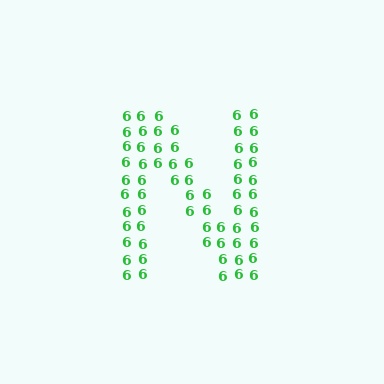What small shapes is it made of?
It is made of small digit 6's.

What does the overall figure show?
The overall figure shows the letter N.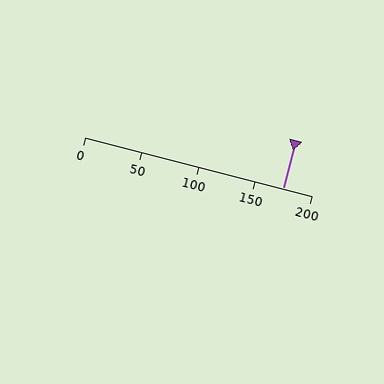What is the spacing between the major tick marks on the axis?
The major ticks are spaced 50 apart.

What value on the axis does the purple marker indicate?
The marker indicates approximately 175.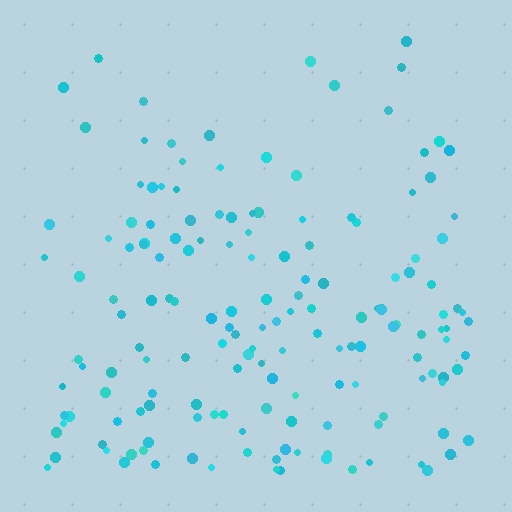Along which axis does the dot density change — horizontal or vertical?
Vertical.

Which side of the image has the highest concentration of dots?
The bottom.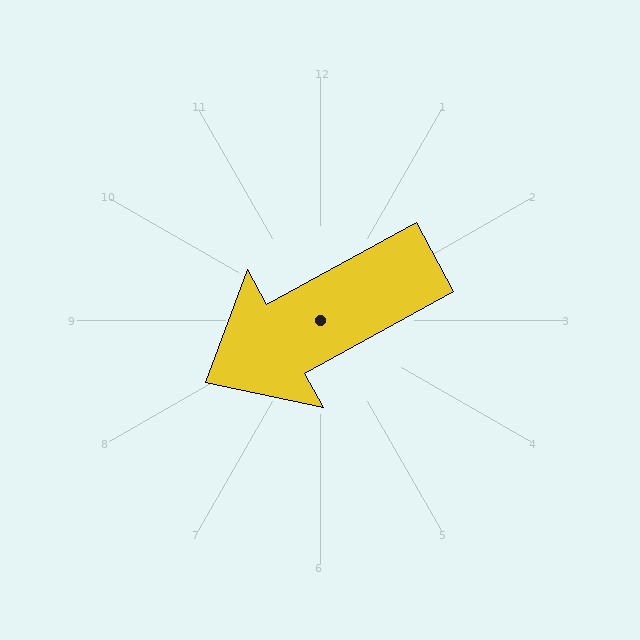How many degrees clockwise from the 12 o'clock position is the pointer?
Approximately 241 degrees.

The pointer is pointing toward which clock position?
Roughly 8 o'clock.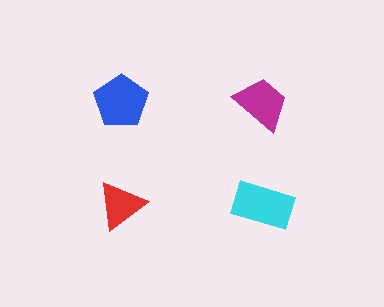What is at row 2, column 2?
A cyan rectangle.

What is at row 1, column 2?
A magenta trapezoid.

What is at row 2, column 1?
A red triangle.